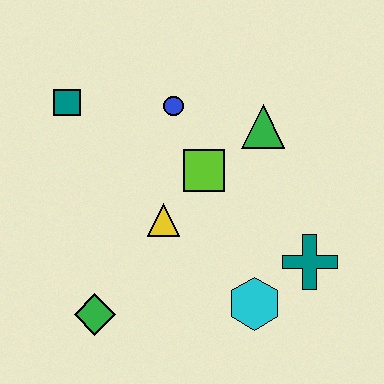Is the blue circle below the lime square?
No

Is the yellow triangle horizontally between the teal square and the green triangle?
Yes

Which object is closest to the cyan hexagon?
The teal cross is closest to the cyan hexagon.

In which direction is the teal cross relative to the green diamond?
The teal cross is to the right of the green diamond.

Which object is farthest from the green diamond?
The green triangle is farthest from the green diamond.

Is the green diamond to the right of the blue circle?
No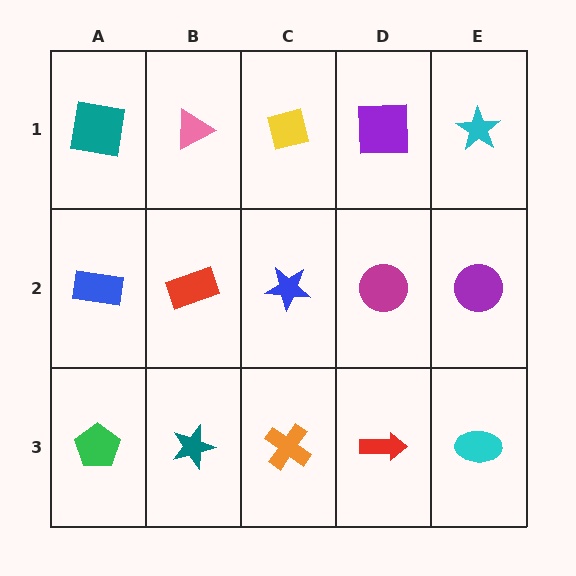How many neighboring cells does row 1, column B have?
3.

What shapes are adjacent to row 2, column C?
A yellow square (row 1, column C), an orange cross (row 3, column C), a red rectangle (row 2, column B), a magenta circle (row 2, column D).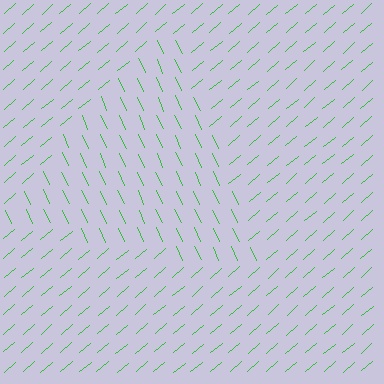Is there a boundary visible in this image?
Yes, there is a texture boundary formed by a change in line orientation.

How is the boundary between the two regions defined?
The boundary is defined purely by a change in line orientation (approximately 74 degrees difference). All lines are the same color and thickness.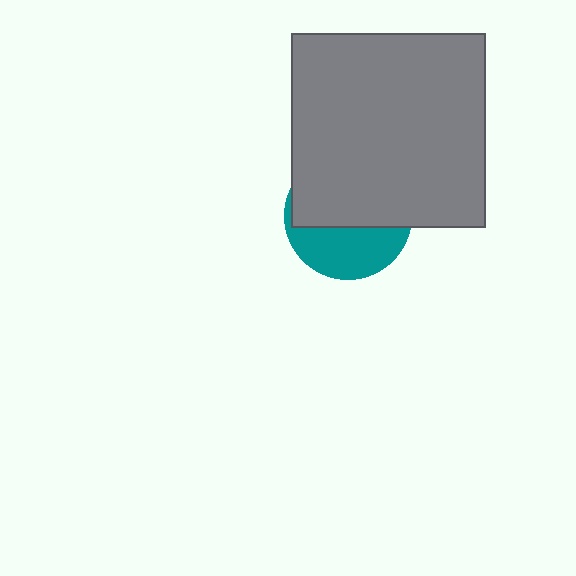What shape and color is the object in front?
The object in front is a gray square.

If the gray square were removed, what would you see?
You would see the complete teal circle.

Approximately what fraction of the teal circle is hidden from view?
Roughly 60% of the teal circle is hidden behind the gray square.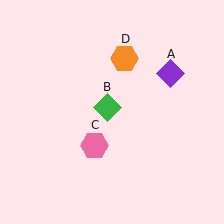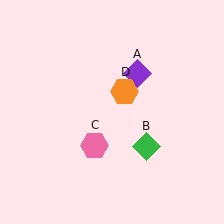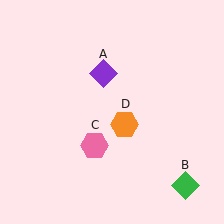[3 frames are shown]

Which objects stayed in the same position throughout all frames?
Pink hexagon (object C) remained stationary.